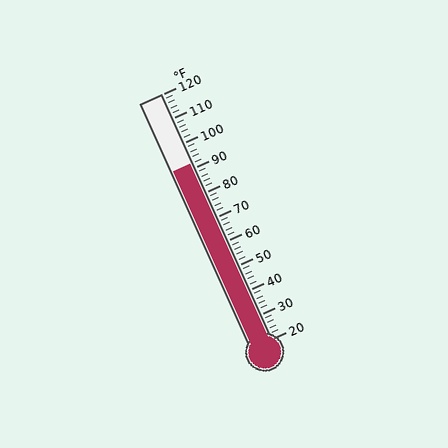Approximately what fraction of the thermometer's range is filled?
The thermometer is filled to approximately 70% of its range.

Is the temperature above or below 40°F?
The temperature is above 40°F.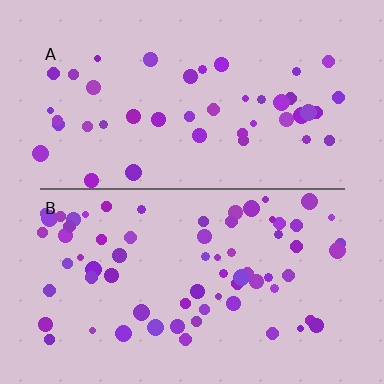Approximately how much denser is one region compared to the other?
Approximately 1.7× — region B over region A.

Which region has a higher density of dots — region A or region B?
B (the bottom).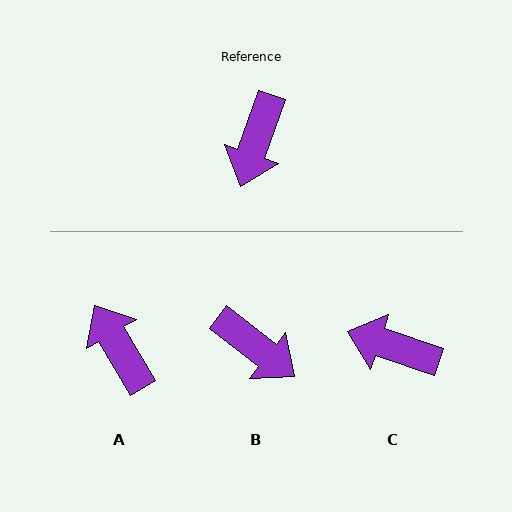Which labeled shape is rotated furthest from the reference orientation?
A, about 130 degrees away.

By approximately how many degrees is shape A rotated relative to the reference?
Approximately 130 degrees clockwise.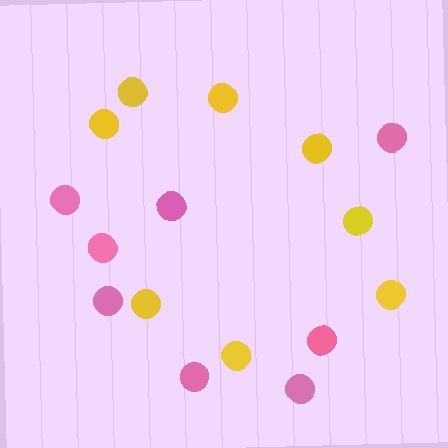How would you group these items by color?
There are 2 groups: one group of yellow circles (8) and one group of pink circles (8).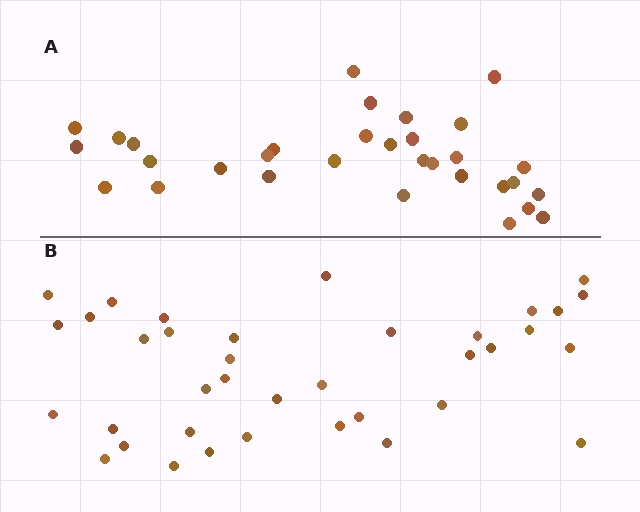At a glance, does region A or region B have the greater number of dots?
Region B (the bottom region) has more dots.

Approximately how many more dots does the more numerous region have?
Region B has about 5 more dots than region A.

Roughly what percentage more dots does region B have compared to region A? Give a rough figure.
About 15% more.